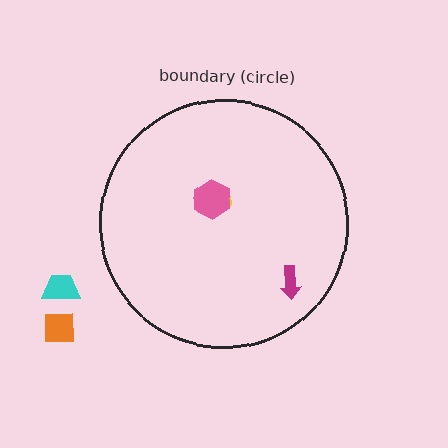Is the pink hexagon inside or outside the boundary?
Inside.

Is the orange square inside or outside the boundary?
Outside.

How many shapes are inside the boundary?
3 inside, 2 outside.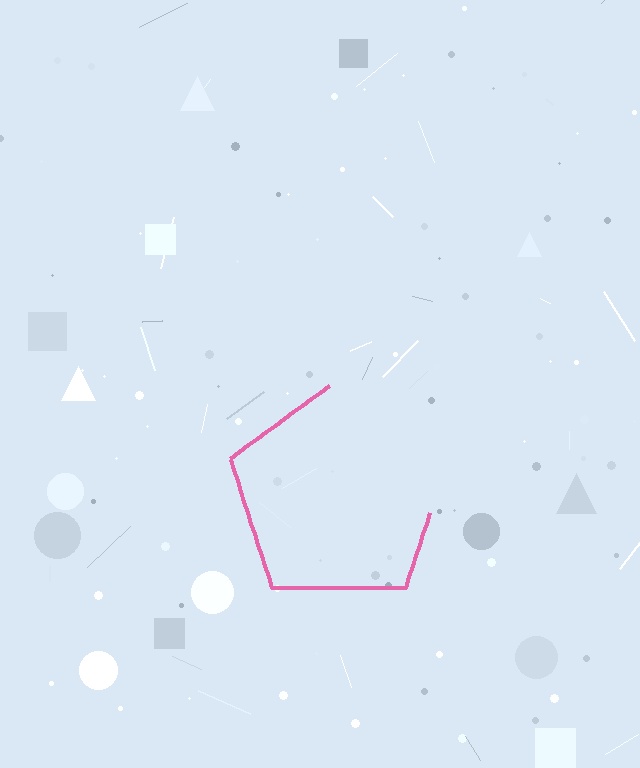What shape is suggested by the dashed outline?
The dashed outline suggests a pentagon.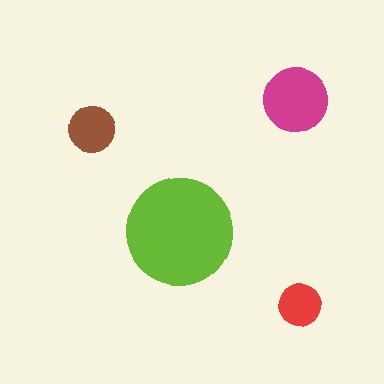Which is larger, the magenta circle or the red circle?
The magenta one.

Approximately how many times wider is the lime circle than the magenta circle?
About 1.5 times wider.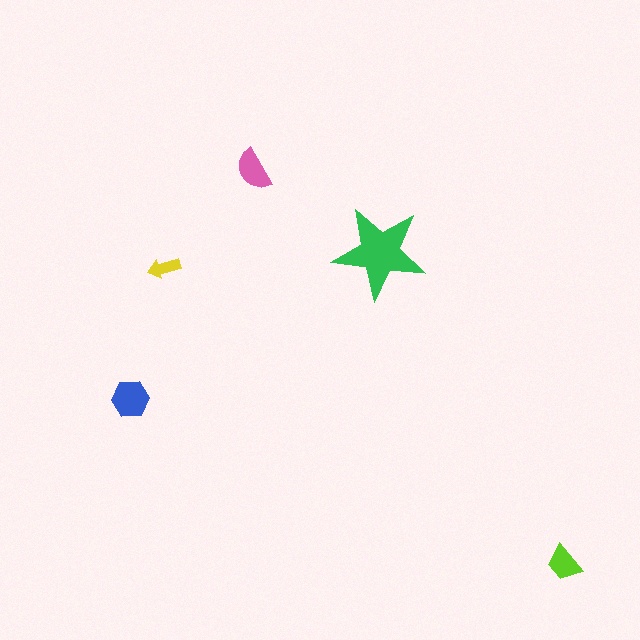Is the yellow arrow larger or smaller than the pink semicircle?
Smaller.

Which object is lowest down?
The lime trapezoid is bottommost.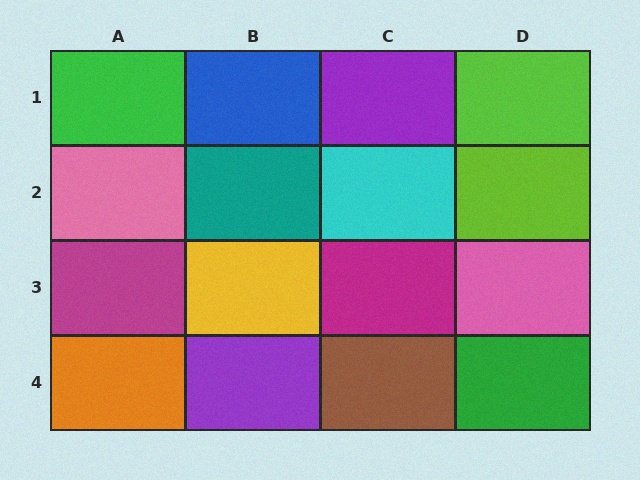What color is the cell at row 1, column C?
Purple.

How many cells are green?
2 cells are green.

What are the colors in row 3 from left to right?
Magenta, yellow, magenta, pink.